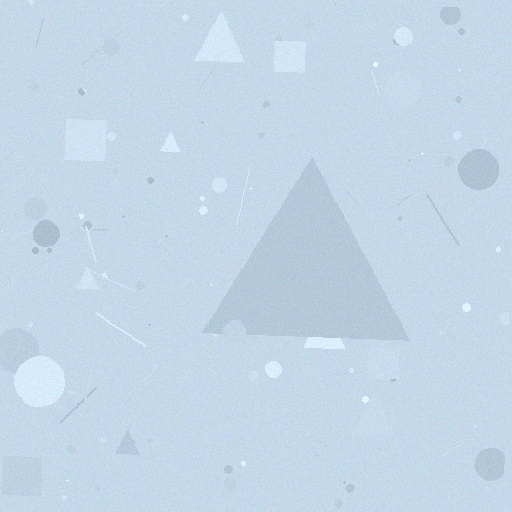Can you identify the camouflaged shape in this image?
The camouflaged shape is a triangle.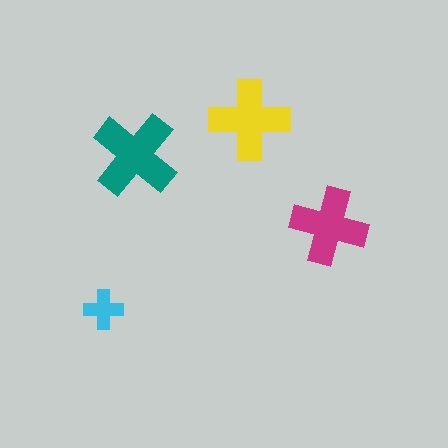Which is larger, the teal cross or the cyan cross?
The teal one.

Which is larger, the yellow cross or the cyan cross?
The yellow one.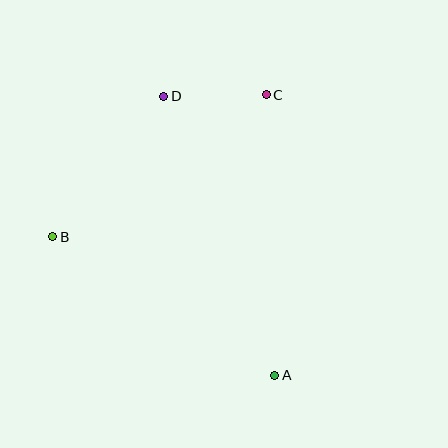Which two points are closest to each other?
Points C and D are closest to each other.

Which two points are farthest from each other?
Points A and D are farthest from each other.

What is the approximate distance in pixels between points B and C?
The distance between B and C is approximately 256 pixels.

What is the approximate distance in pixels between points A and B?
The distance between A and B is approximately 262 pixels.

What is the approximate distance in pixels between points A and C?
The distance between A and C is approximately 280 pixels.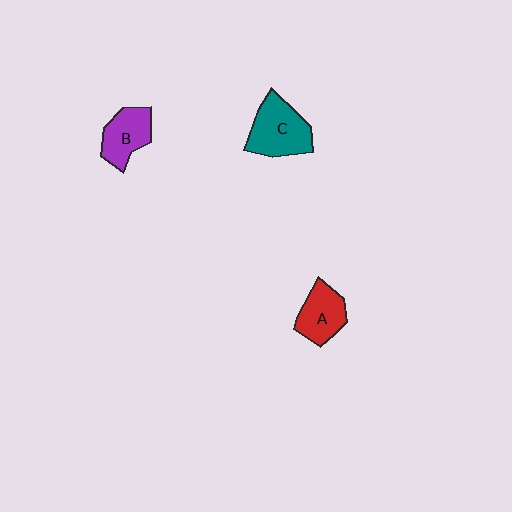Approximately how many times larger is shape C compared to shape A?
Approximately 1.4 times.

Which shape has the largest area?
Shape C (teal).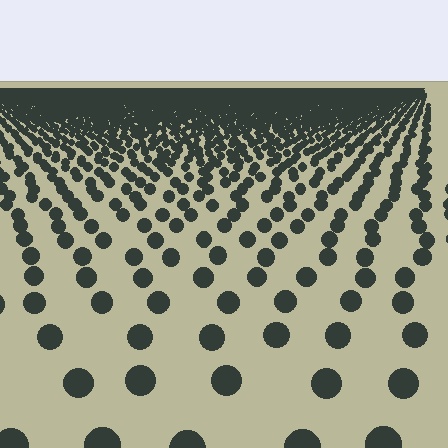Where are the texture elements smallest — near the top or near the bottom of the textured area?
Near the top.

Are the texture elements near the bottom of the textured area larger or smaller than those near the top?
Larger. Near the bottom, elements are closer to the viewer and appear at a bigger on-screen size.